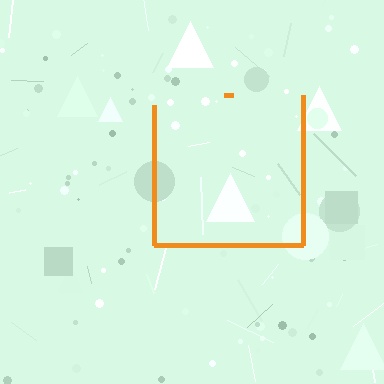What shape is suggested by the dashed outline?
The dashed outline suggests a square.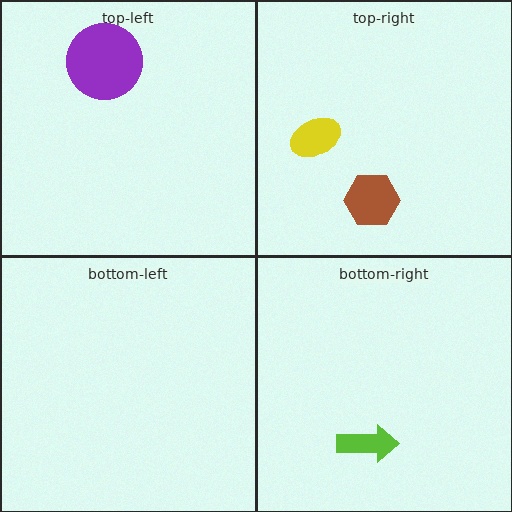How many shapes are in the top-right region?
2.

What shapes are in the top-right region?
The yellow ellipse, the brown hexagon.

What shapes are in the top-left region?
The purple circle.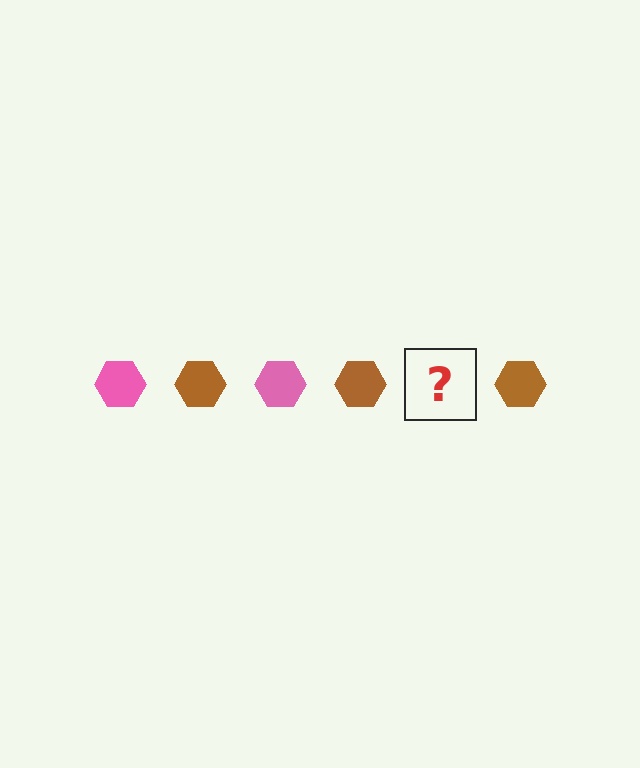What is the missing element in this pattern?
The missing element is a pink hexagon.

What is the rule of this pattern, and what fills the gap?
The rule is that the pattern cycles through pink, brown hexagons. The gap should be filled with a pink hexagon.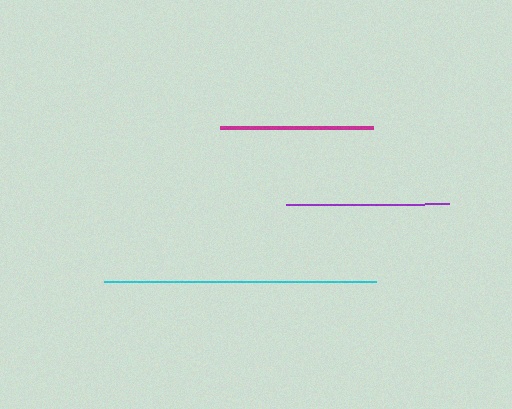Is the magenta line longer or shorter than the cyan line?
The cyan line is longer than the magenta line.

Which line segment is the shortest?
The magenta line is the shortest at approximately 152 pixels.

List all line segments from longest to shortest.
From longest to shortest: cyan, purple, magenta.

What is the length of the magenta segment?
The magenta segment is approximately 152 pixels long.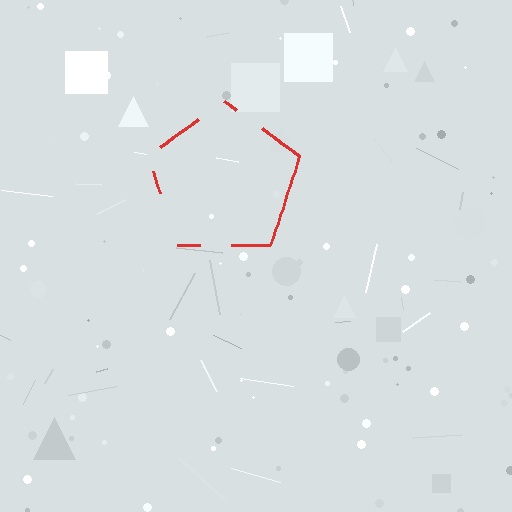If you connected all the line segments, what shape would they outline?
They would outline a pentagon.